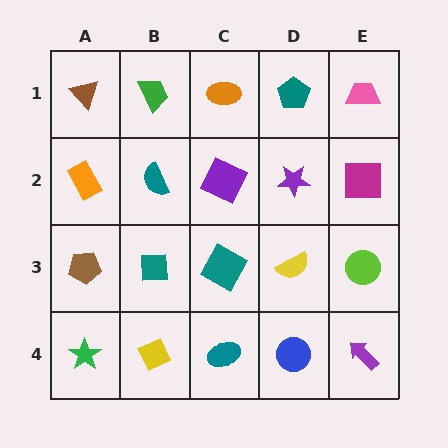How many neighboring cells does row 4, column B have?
3.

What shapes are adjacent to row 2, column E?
A pink trapezoid (row 1, column E), a lime circle (row 3, column E), a purple star (row 2, column D).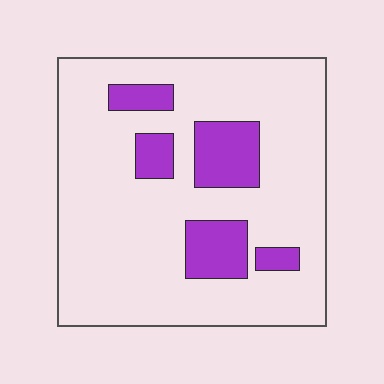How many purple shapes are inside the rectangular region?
5.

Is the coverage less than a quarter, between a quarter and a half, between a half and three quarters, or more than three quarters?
Less than a quarter.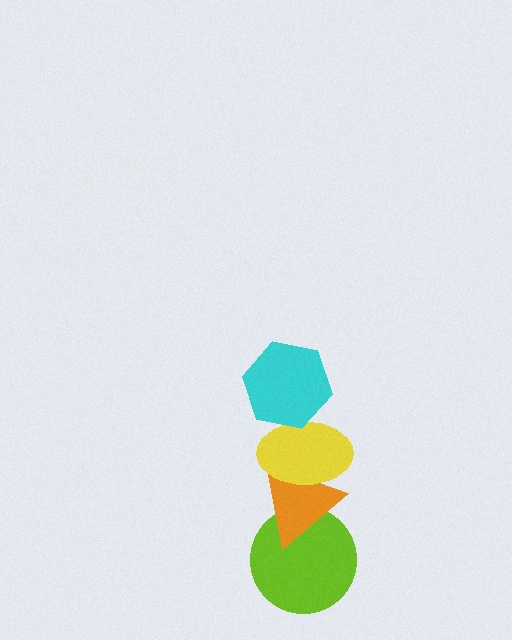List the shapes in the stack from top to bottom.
From top to bottom: the cyan hexagon, the yellow ellipse, the orange triangle, the lime circle.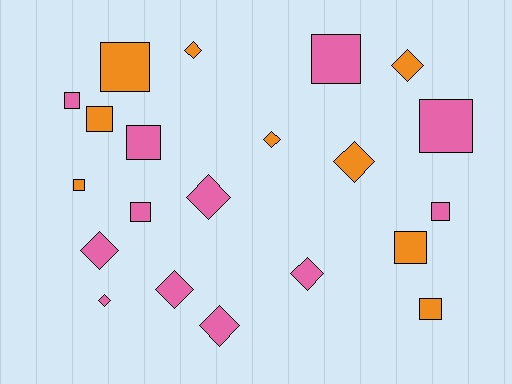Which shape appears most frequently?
Square, with 11 objects.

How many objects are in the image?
There are 21 objects.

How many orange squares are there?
There are 5 orange squares.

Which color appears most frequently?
Pink, with 12 objects.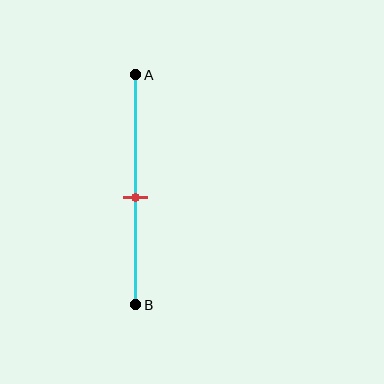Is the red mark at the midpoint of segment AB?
No, the mark is at about 55% from A, not at the 50% midpoint.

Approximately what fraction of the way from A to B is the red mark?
The red mark is approximately 55% of the way from A to B.